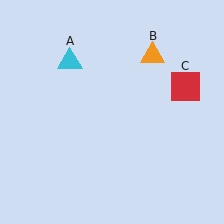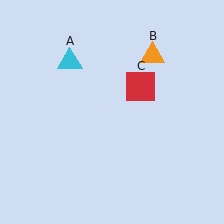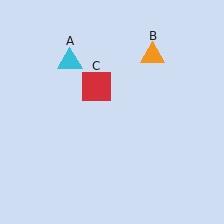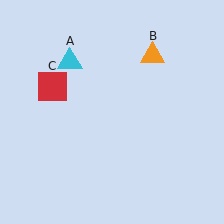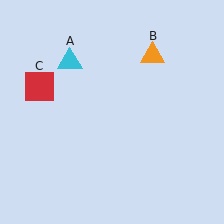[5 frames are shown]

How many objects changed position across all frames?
1 object changed position: red square (object C).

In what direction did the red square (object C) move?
The red square (object C) moved left.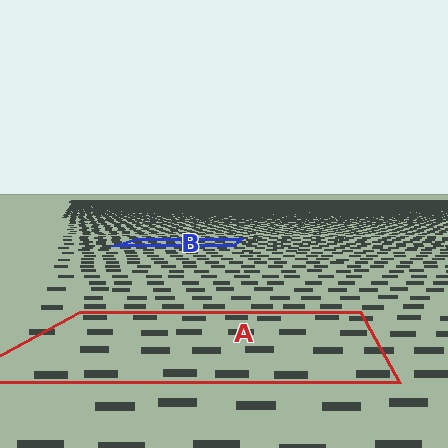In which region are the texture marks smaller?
The texture marks are smaller in region B, because it is farther away.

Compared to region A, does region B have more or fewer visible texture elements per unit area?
Region B has more texture elements per unit area — they are packed more densely because it is farther away.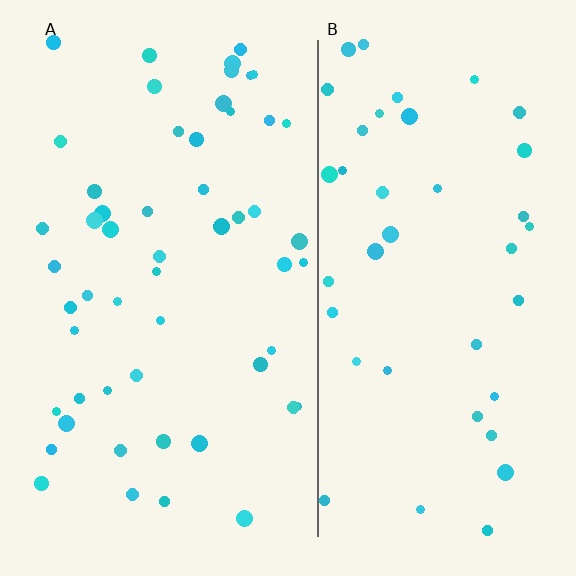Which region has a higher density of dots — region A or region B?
A (the left).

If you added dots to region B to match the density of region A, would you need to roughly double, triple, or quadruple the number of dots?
Approximately double.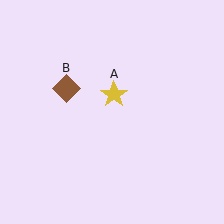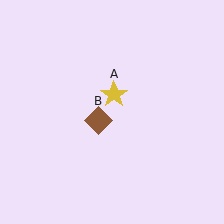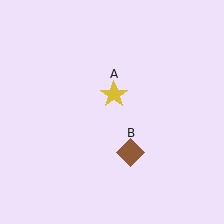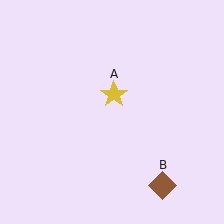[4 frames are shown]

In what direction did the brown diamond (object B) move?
The brown diamond (object B) moved down and to the right.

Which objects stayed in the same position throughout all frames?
Yellow star (object A) remained stationary.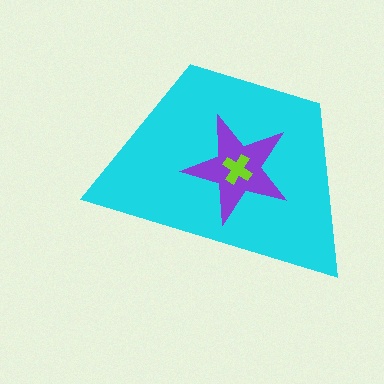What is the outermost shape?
The cyan trapezoid.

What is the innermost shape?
The lime cross.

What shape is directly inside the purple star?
The lime cross.